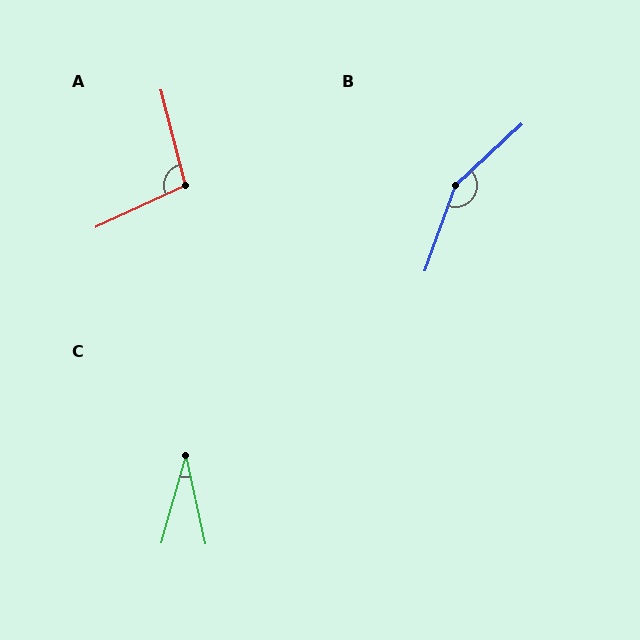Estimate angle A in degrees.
Approximately 100 degrees.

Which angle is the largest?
B, at approximately 152 degrees.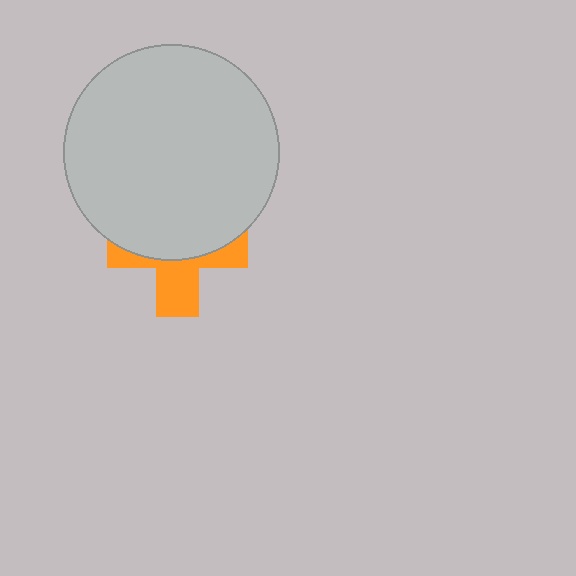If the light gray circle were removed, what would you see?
You would see the complete orange cross.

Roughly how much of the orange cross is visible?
A small part of it is visible (roughly 42%).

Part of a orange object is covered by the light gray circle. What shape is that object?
It is a cross.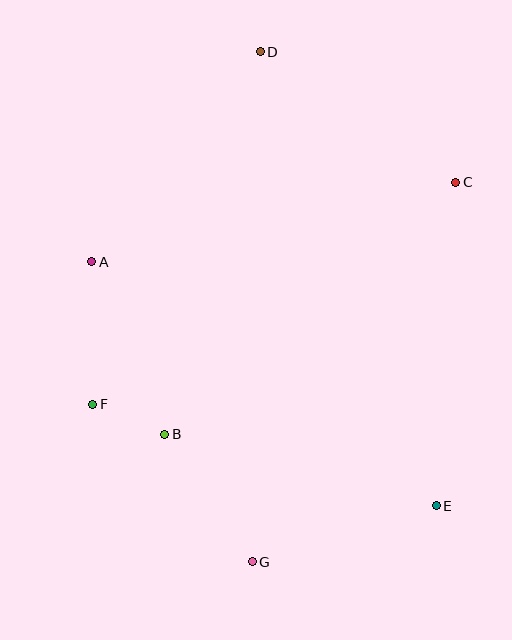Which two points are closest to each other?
Points B and F are closest to each other.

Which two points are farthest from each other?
Points D and G are farthest from each other.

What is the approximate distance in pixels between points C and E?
The distance between C and E is approximately 324 pixels.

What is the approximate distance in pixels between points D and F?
The distance between D and F is approximately 390 pixels.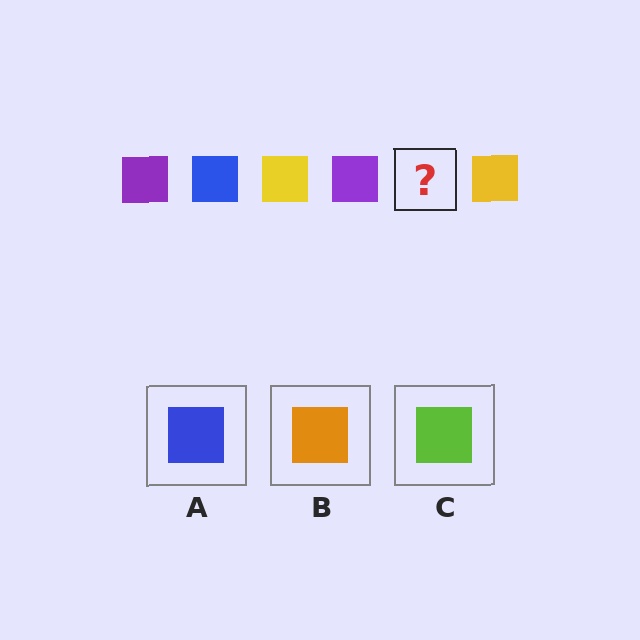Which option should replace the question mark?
Option A.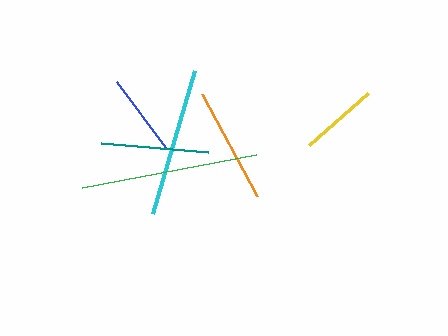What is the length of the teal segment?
The teal segment is approximately 108 pixels long.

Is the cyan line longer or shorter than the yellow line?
The cyan line is longer than the yellow line.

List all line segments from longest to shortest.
From longest to shortest: green, cyan, orange, teal, blue, yellow.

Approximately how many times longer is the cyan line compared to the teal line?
The cyan line is approximately 1.4 times the length of the teal line.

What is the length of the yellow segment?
The yellow segment is approximately 79 pixels long.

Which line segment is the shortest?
The yellow line is the shortest at approximately 79 pixels.